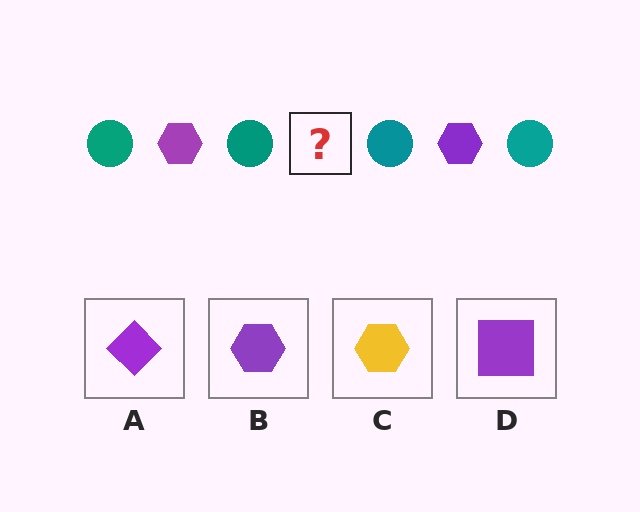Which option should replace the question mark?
Option B.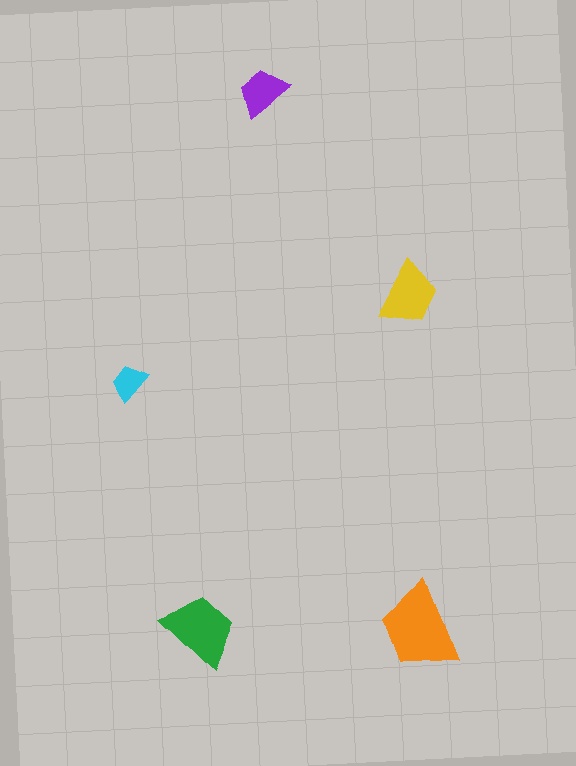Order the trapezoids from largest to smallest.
the orange one, the green one, the yellow one, the purple one, the cyan one.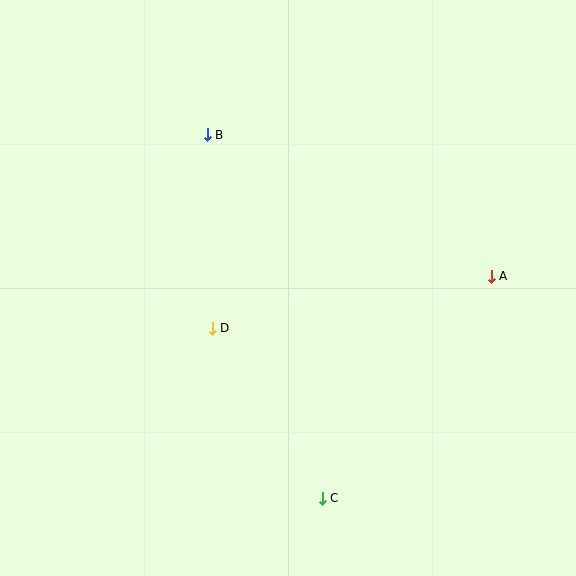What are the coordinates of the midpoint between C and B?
The midpoint between C and B is at (265, 317).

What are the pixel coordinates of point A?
Point A is at (491, 276).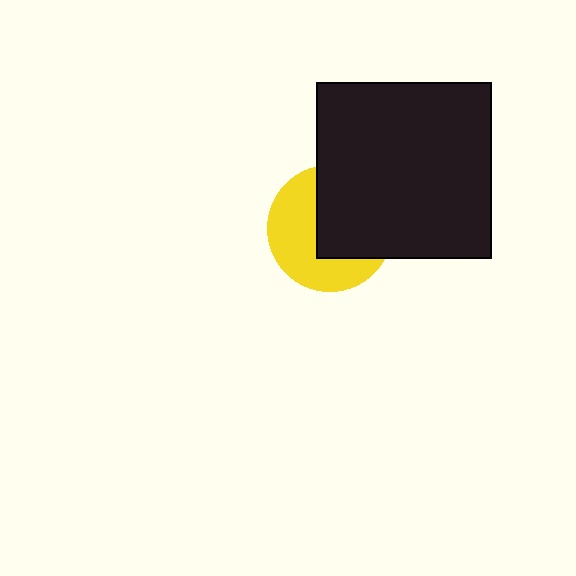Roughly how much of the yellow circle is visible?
About half of it is visible (roughly 49%).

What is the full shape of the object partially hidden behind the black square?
The partially hidden object is a yellow circle.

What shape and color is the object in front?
The object in front is a black square.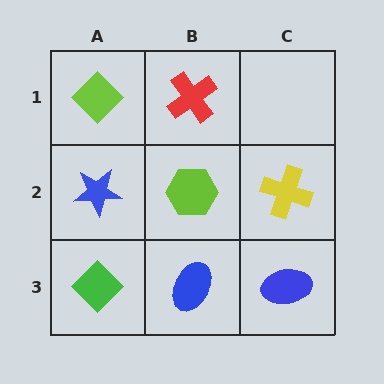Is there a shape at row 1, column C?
No, that cell is empty.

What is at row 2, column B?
A lime hexagon.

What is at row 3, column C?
A blue ellipse.